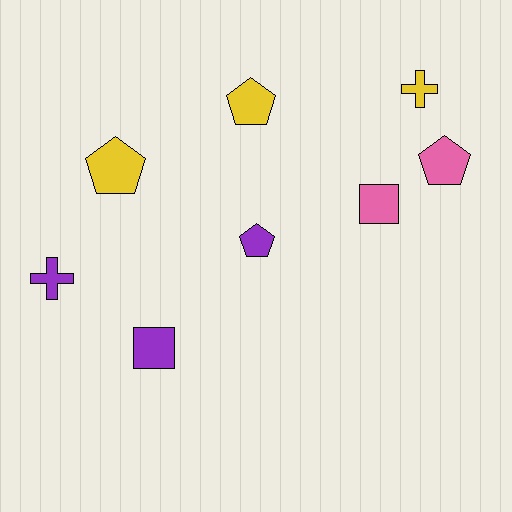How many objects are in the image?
There are 8 objects.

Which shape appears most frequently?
Pentagon, with 4 objects.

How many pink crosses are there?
There are no pink crosses.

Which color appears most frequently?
Yellow, with 3 objects.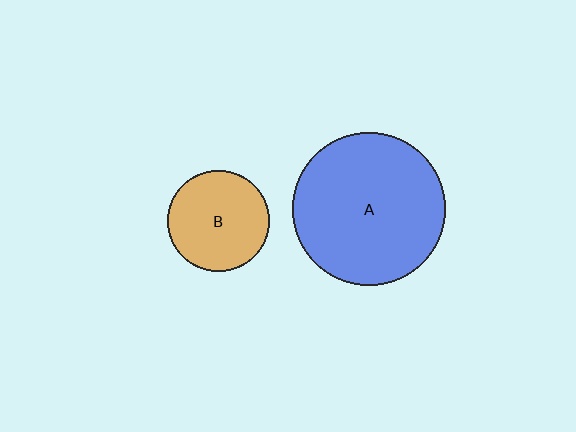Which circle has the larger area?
Circle A (blue).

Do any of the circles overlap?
No, none of the circles overlap.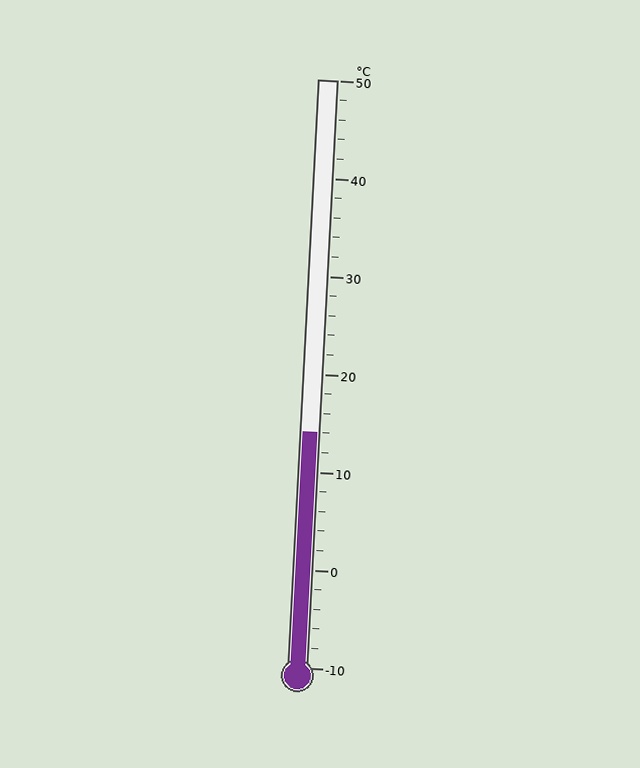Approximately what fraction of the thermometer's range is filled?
The thermometer is filled to approximately 40% of its range.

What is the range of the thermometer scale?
The thermometer scale ranges from -10°C to 50°C.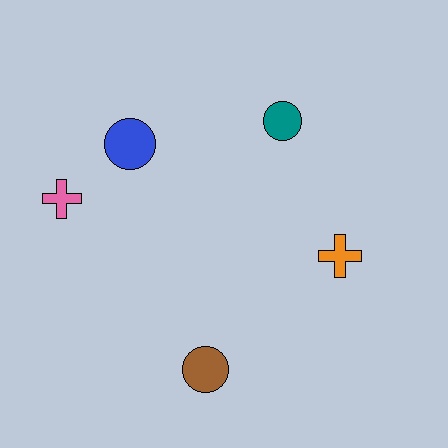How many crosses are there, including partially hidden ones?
There are 2 crosses.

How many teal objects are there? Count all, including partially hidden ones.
There is 1 teal object.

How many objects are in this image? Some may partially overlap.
There are 5 objects.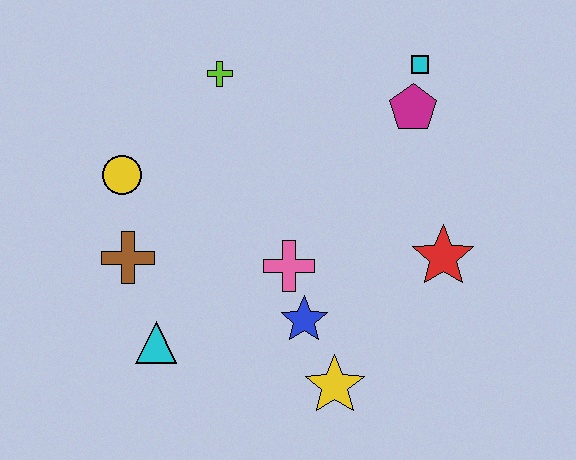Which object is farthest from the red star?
The yellow circle is farthest from the red star.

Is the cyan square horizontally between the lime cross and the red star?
Yes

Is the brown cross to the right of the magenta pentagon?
No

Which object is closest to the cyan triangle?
The brown cross is closest to the cyan triangle.